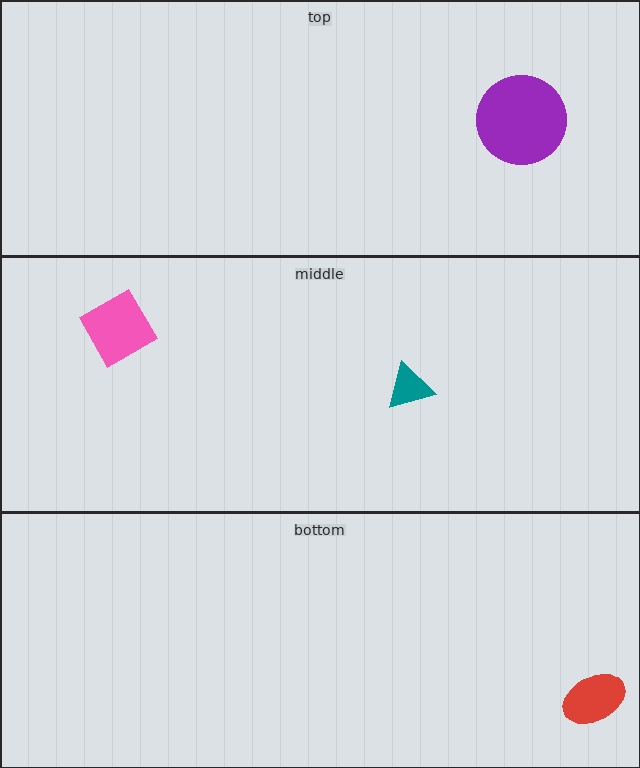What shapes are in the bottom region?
The red ellipse.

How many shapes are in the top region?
1.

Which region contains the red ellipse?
The bottom region.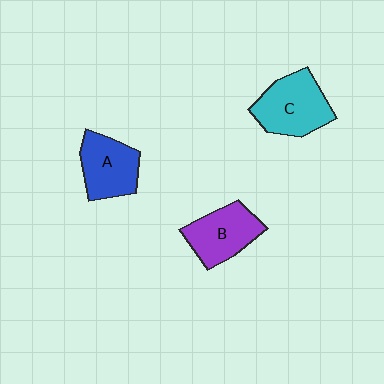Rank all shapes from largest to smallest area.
From largest to smallest: C (cyan), B (purple), A (blue).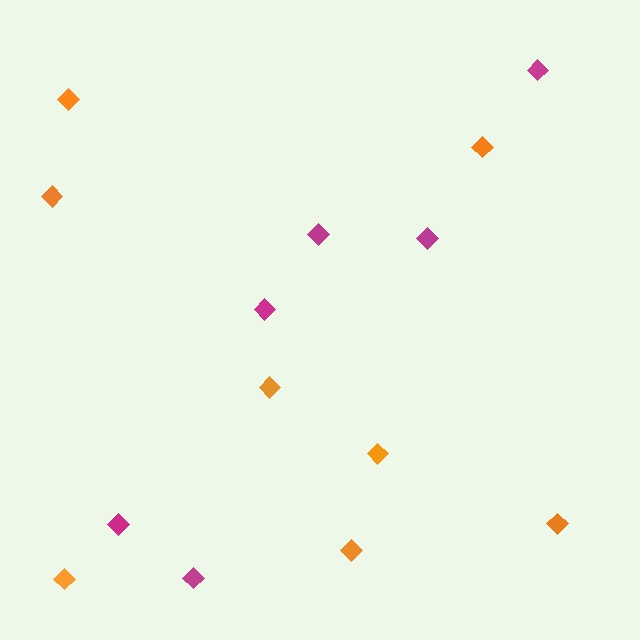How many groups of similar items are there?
There are 2 groups: one group of orange diamonds (8) and one group of magenta diamonds (6).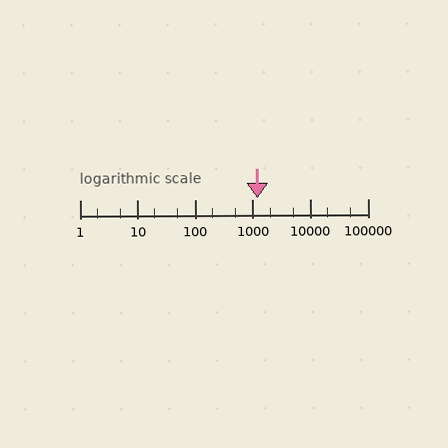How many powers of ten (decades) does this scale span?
The scale spans 5 decades, from 1 to 100000.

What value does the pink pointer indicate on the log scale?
The pointer indicates approximately 1200.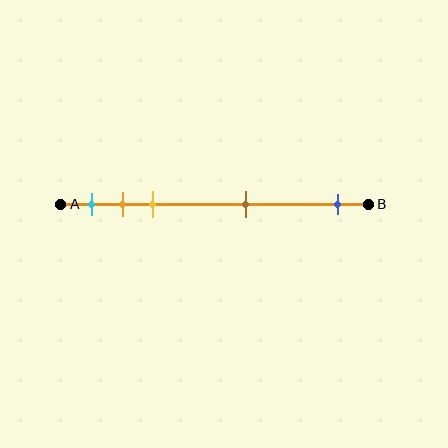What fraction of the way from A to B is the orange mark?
The orange mark is approximately 20% (0.2) of the way from A to B.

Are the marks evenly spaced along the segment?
No, the marks are not evenly spaced.